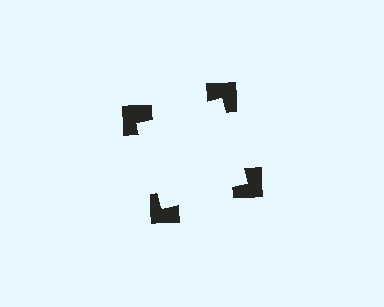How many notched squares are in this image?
There are 4 — one at each vertex of the illusory square.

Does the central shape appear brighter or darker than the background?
It typically appears slightly brighter than the background, even though no actual brightness change is drawn.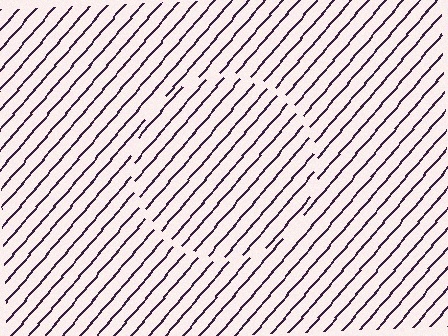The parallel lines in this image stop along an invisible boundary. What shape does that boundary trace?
An illusory circle. The interior of the shape contains the same grating, shifted by half a period — the contour is defined by the phase discontinuity where line-ends from the inner and outer gratings abut.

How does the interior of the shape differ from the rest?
The interior of the shape contains the same grating, shifted by half a period — the contour is defined by the phase discontinuity where line-ends from the inner and outer gratings abut.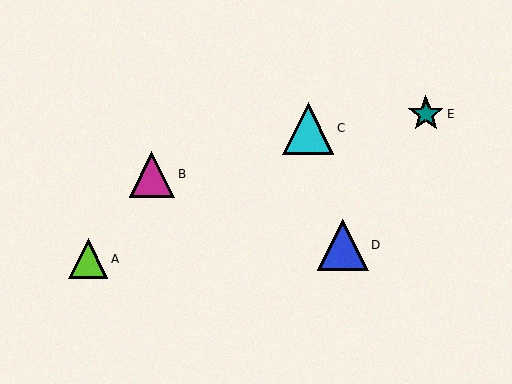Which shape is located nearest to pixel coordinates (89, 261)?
The lime triangle (labeled A) at (88, 259) is nearest to that location.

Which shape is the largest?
The cyan triangle (labeled C) is the largest.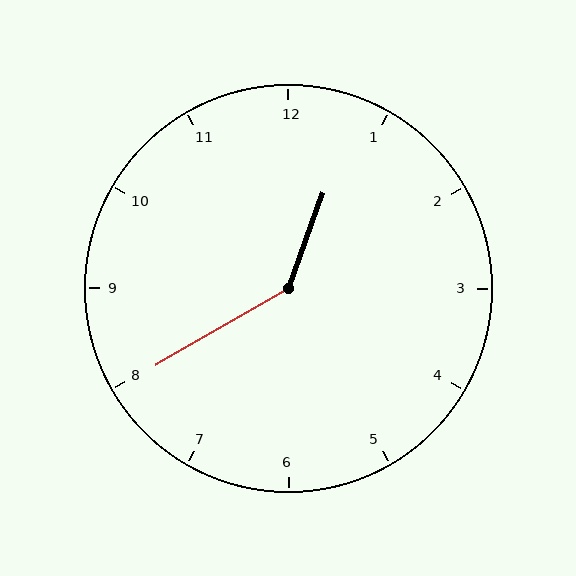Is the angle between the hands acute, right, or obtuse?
It is obtuse.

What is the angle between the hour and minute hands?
Approximately 140 degrees.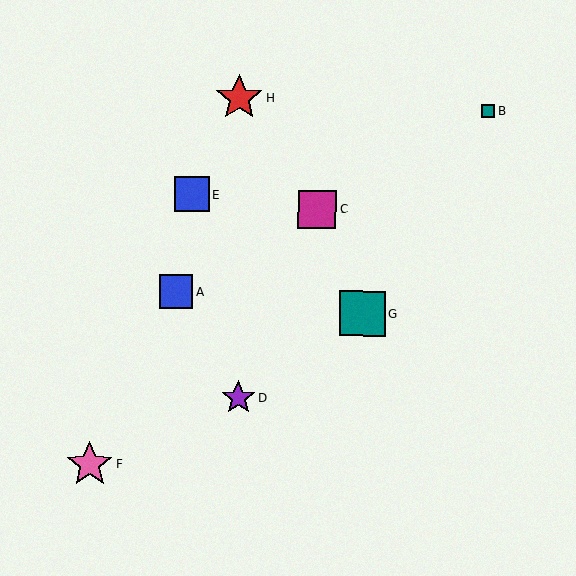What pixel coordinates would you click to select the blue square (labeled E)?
Click at (191, 195) to select the blue square E.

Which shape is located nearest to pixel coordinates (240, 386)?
The purple star (labeled D) at (239, 398) is nearest to that location.